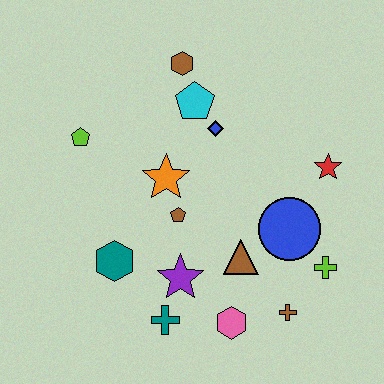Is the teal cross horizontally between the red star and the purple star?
No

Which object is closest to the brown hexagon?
The cyan pentagon is closest to the brown hexagon.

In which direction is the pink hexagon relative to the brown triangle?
The pink hexagon is below the brown triangle.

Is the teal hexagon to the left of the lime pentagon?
No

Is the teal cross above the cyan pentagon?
No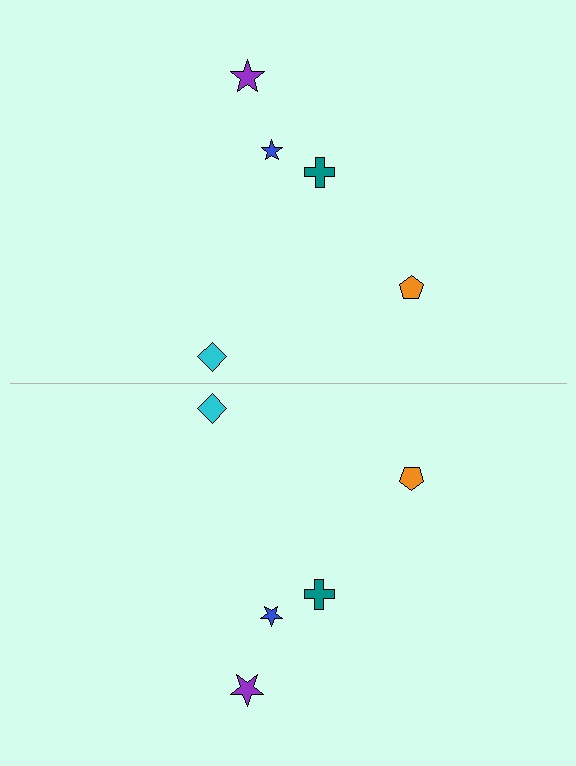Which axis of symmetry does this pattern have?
The pattern has a horizontal axis of symmetry running through the center of the image.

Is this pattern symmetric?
Yes, this pattern has bilateral (reflection) symmetry.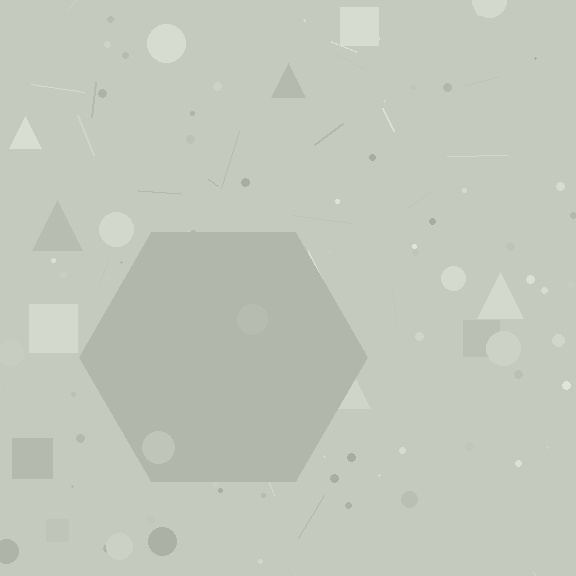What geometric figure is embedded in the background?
A hexagon is embedded in the background.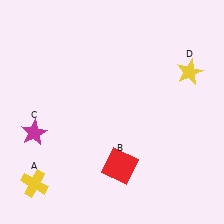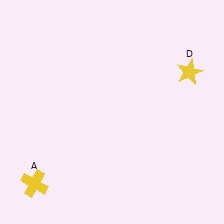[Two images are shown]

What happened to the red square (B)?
The red square (B) was removed in Image 2. It was in the bottom-right area of Image 1.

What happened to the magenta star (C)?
The magenta star (C) was removed in Image 2. It was in the bottom-left area of Image 1.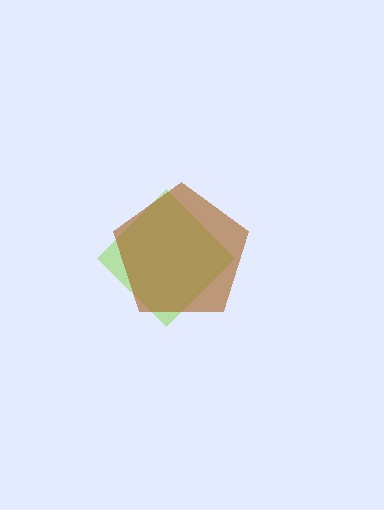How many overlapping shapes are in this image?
There are 2 overlapping shapes in the image.